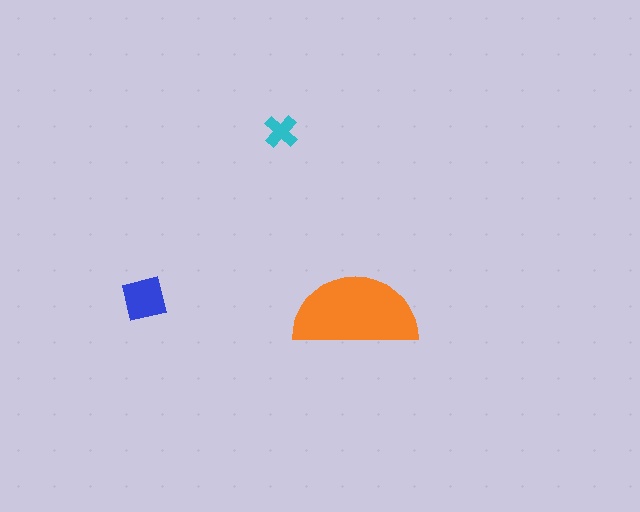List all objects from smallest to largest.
The cyan cross, the blue square, the orange semicircle.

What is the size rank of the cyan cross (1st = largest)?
3rd.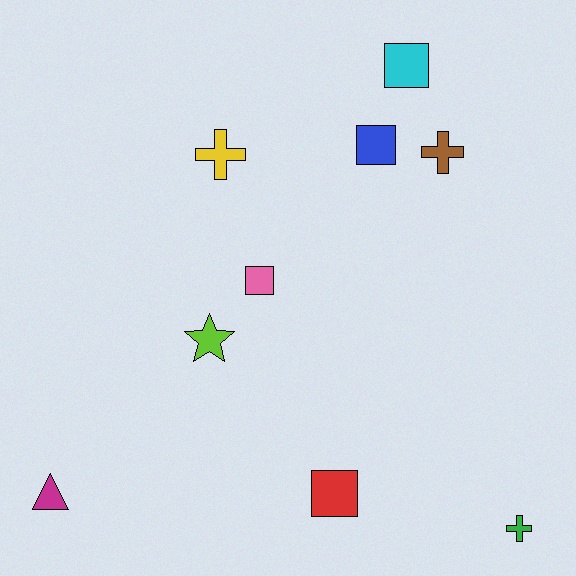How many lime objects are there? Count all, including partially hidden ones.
There is 1 lime object.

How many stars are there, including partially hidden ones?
There is 1 star.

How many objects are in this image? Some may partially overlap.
There are 9 objects.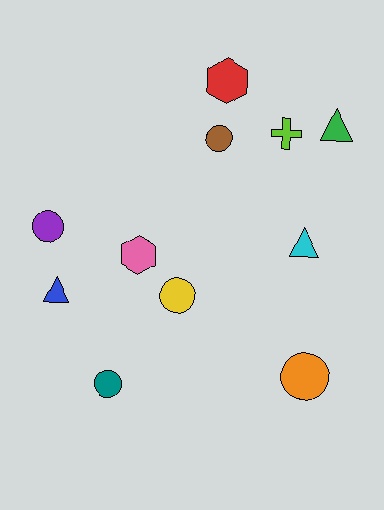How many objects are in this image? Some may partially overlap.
There are 11 objects.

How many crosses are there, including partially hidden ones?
There is 1 cross.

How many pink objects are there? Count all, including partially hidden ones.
There is 1 pink object.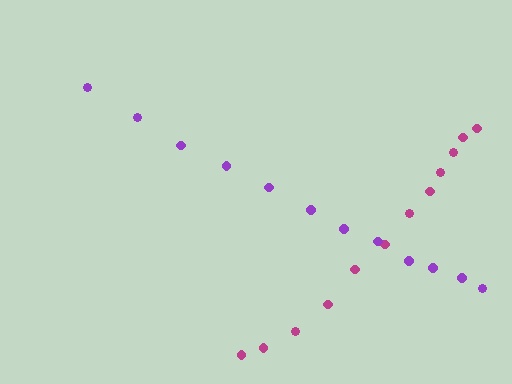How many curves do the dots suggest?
There are 2 distinct paths.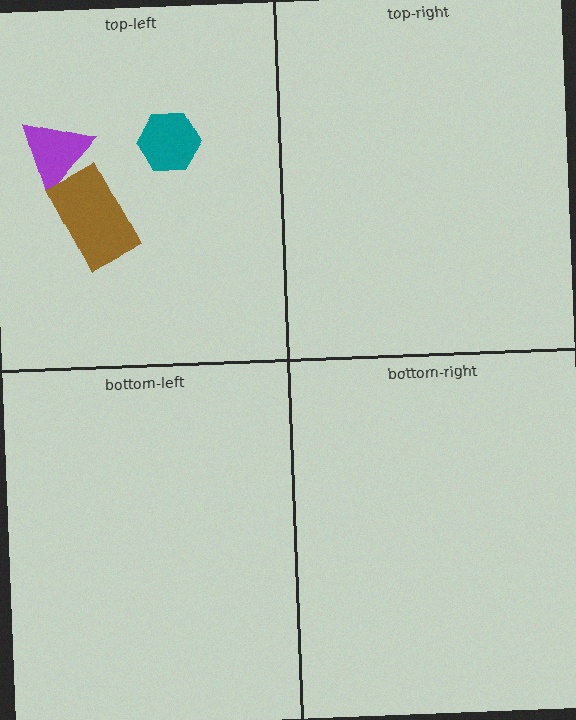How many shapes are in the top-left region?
3.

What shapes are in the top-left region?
The purple triangle, the brown rectangle, the teal hexagon.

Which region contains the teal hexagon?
The top-left region.